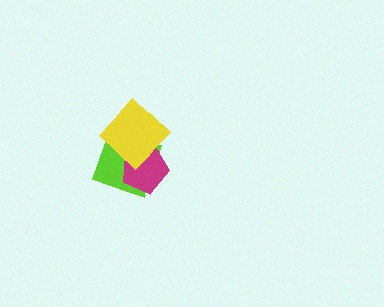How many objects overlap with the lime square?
2 objects overlap with the lime square.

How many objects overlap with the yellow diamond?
2 objects overlap with the yellow diamond.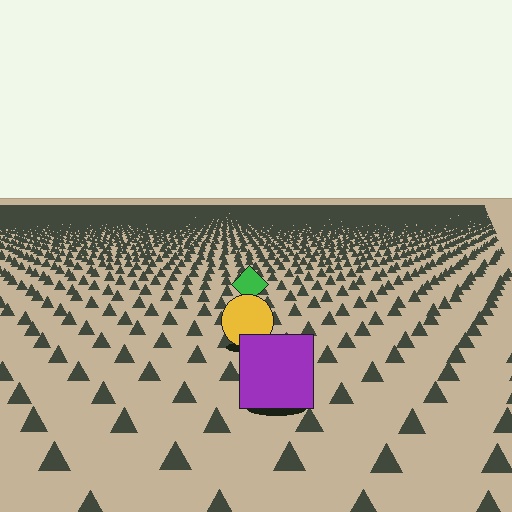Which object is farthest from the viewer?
The green diamond is farthest from the viewer. It appears smaller and the ground texture around it is denser.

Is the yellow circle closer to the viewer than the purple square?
No. The purple square is closer — you can tell from the texture gradient: the ground texture is coarser near it.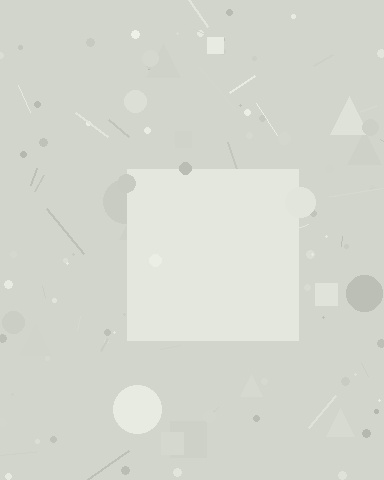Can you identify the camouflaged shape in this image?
The camouflaged shape is a square.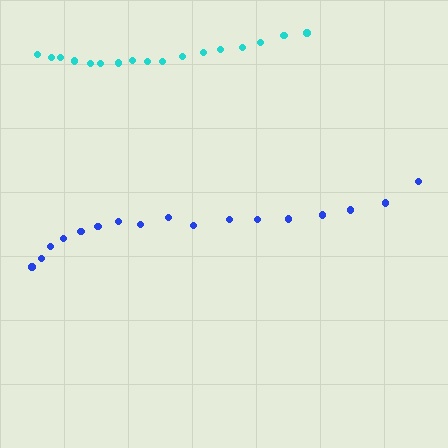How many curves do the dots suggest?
There are 2 distinct paths.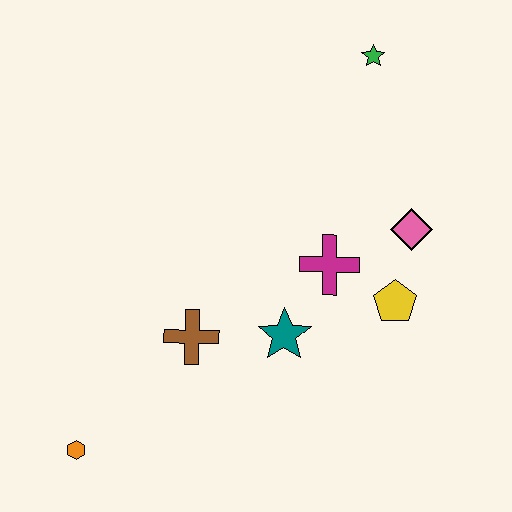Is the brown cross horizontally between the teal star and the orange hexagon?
Yes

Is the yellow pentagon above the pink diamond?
No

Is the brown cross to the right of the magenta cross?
No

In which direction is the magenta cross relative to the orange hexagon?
The magenta cross is to the right of the orange hexagon.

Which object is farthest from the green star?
The orange hexagon is farthest from the green star.